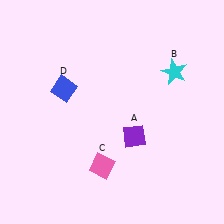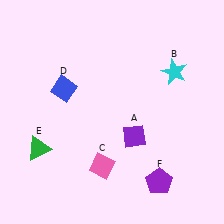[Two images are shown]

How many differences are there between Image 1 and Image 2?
There are 2 differences between the two images.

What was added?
A green triangle (E), a purple pentagon (F) were added in Image 2.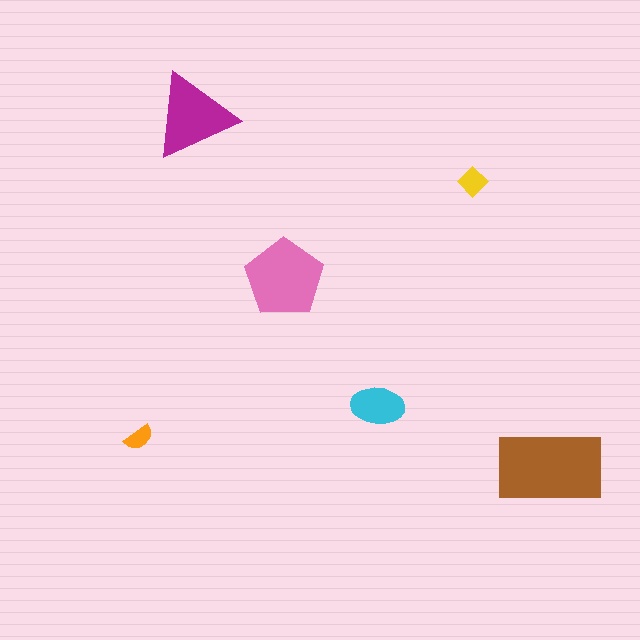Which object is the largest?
The brown rectangle.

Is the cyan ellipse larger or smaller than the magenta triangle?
Smaller.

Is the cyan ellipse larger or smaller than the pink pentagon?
Smaller.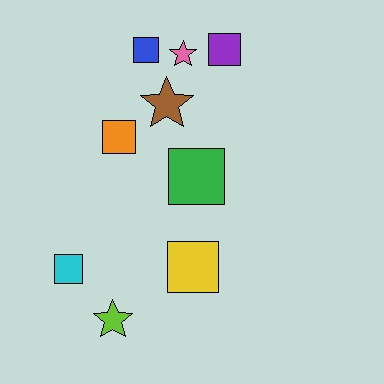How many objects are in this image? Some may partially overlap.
There are 9 objects.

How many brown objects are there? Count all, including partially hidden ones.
There is 1 brown object.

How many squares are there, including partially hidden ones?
There are 6 squares.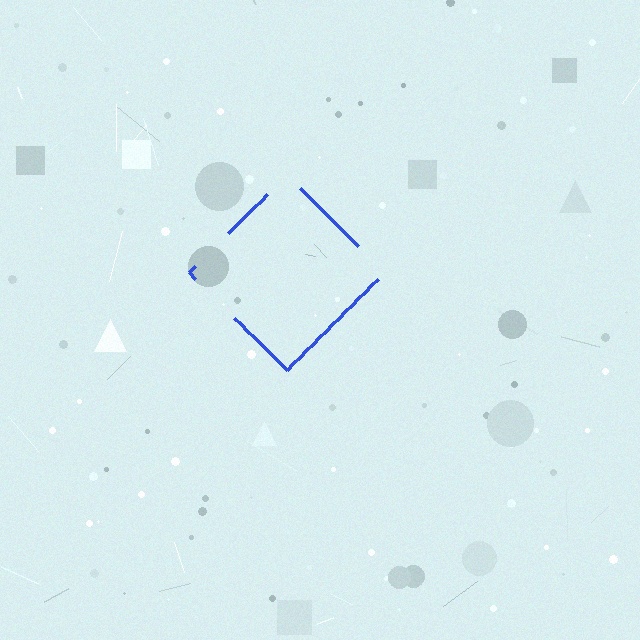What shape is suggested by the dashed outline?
The dashed outline suggests a diamond.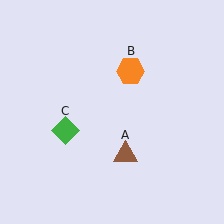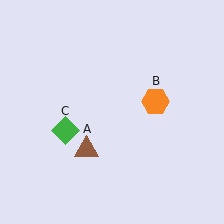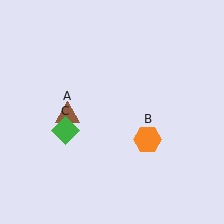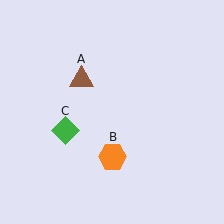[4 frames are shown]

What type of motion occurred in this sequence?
The brown triangle (object A), orange hexagon (object B) rotated clockwise around the center of the scene.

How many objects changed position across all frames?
2 objects changed position: brown triangle (object A), orange hexagon (object B).